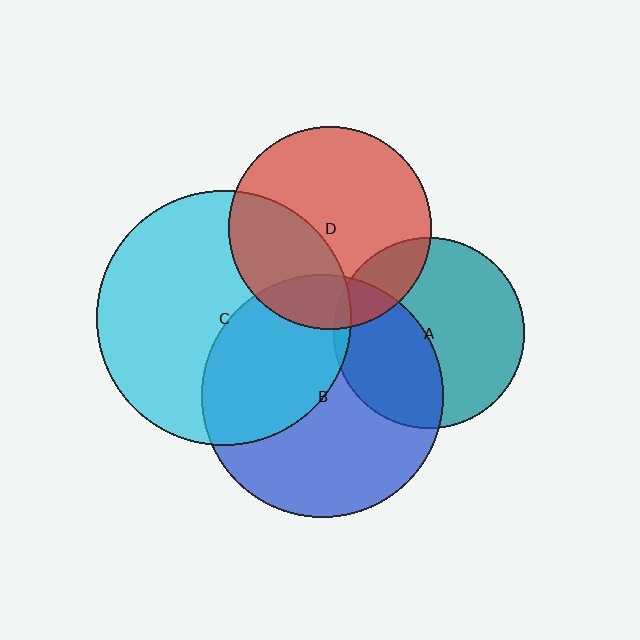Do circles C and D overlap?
Yes.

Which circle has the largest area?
Circle C (cyan).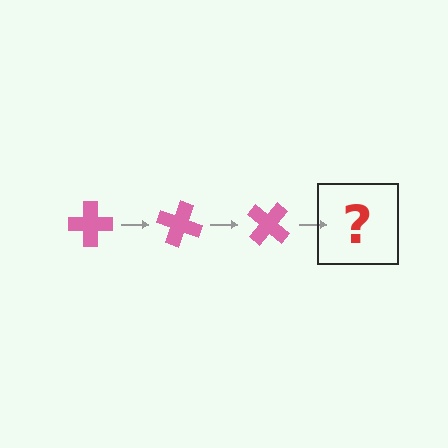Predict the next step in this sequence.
The next step is a pink cross rotated 60 degrees.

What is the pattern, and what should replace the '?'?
The pattern is that the cross rotates 20 degrees each step. The '?' should be a pink cross rotated 60 degrees.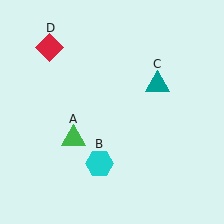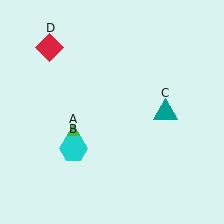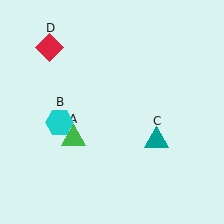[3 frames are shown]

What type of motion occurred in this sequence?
The cyan hexagon (object B), teal triangle (object C) rotated clockwise around the center of the scene.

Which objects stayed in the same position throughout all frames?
Green triangle (object A) and red diamond (object D) remained stationary.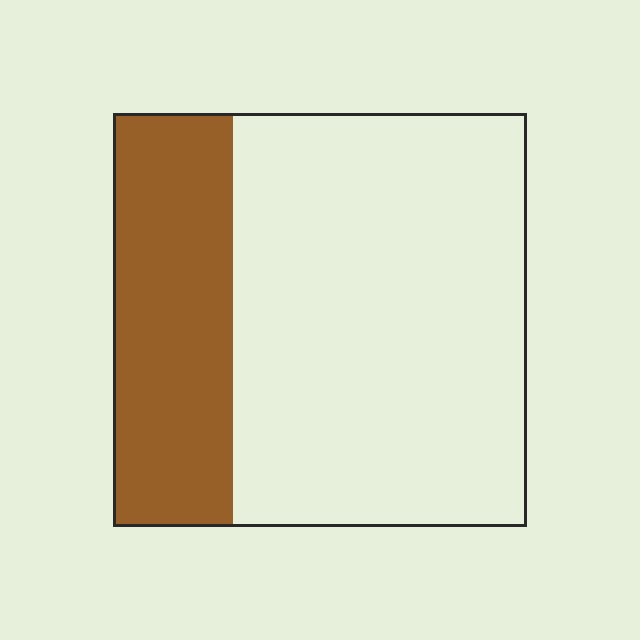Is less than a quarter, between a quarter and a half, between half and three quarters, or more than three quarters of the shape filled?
Between a quarter and a half.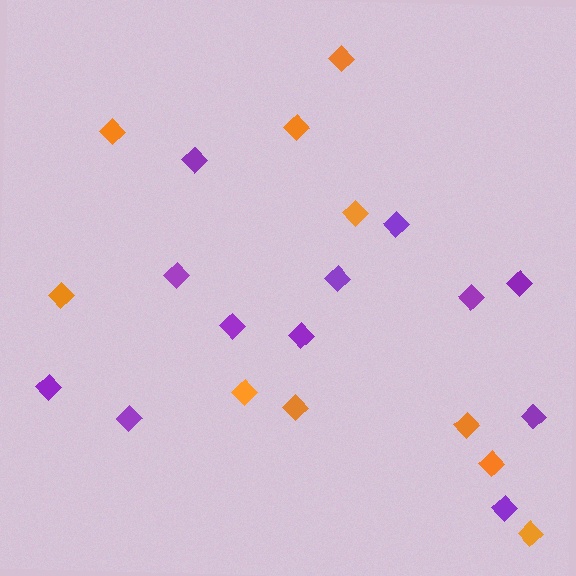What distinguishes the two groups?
There are 2 groups: one group of orange diamonds (10) and one group of purple diamonds (12).